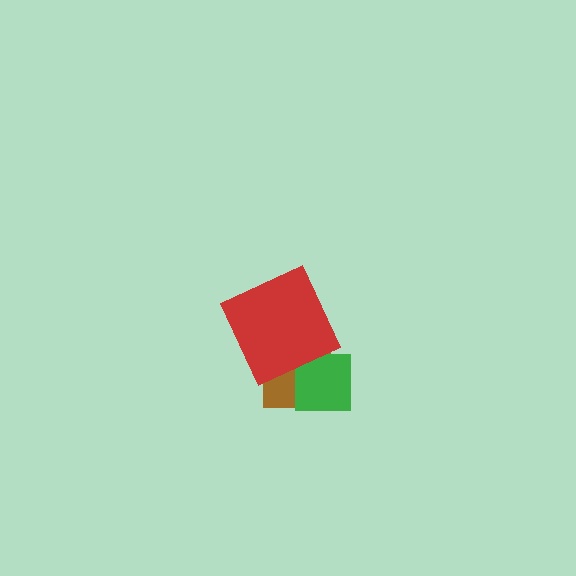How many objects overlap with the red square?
1 object overlaps with the red square.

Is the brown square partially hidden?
Yes, it is partially covered by another shape.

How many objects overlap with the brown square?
2 objects overlap with the brown square.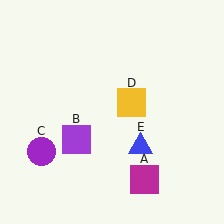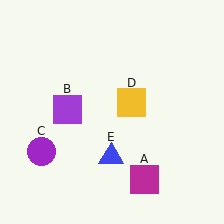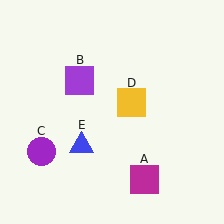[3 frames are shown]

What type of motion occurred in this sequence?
The purple square (object B), blue triangle (object E) rotated clockwise around the center of the scene.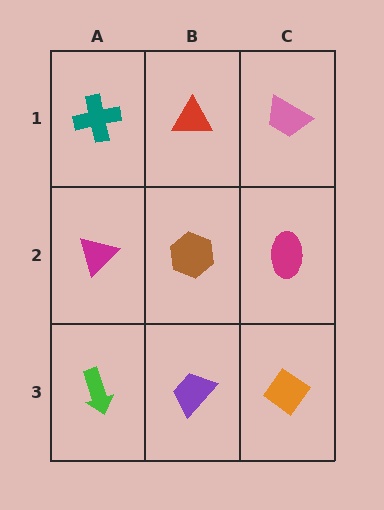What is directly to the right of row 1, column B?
A pink trapezoid.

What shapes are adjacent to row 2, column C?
A pink trapezoid (row 1, column C), an orange diamond (row 3, column C), a brown hexagon (row 2, column B).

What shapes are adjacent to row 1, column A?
A magenta triangle (row 2, column A), a red triangle (row 1, column B).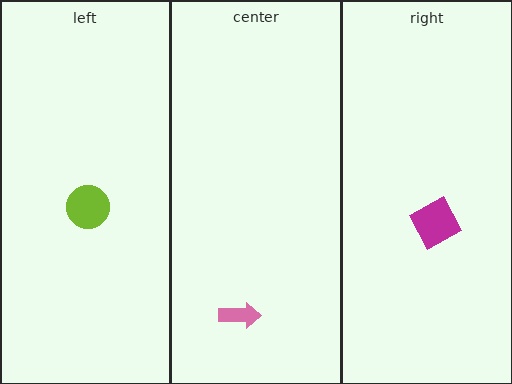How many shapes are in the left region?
1.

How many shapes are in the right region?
1.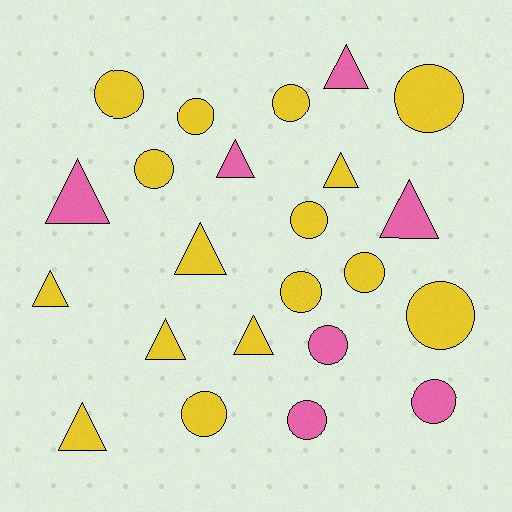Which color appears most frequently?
Yellow, with 16 objects.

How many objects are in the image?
There are 23 objects.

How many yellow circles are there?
There are 10 yellow circles.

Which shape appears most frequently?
Circle, with 13 objects.